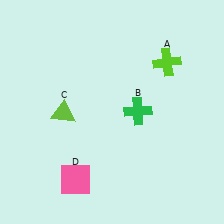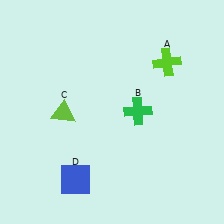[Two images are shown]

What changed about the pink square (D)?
In Image 1, D is pink. In Image 2, it changed to blue.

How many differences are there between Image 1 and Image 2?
There is 1 difference between the two images.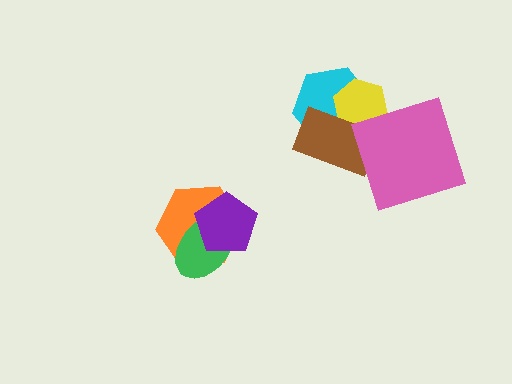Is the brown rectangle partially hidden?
Yes, it is partially covered by another shape.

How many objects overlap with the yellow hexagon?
2 objects overlap with the yellow hexagon.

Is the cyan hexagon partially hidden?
Yes, it is partially covered by another shape.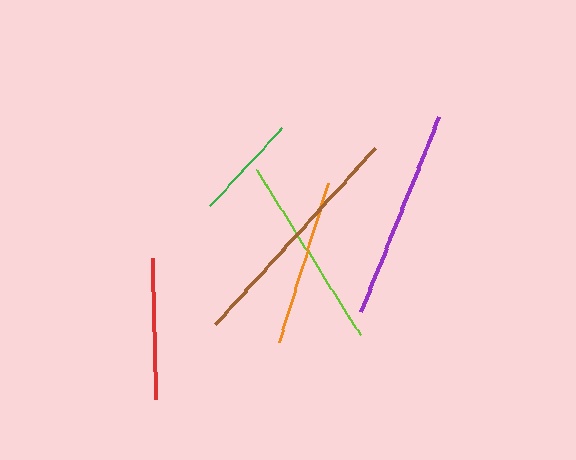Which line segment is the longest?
The brown line is the longest at approximately 237 pixels.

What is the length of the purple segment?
The purple segment is approximately 209 pixels long.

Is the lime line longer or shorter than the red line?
The lime line is longer than the red line.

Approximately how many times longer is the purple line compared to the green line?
The purple line is approximately 2.0 times the length of the green line.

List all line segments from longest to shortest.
From longest to shortest: brown, purple, lime, orange, red, green.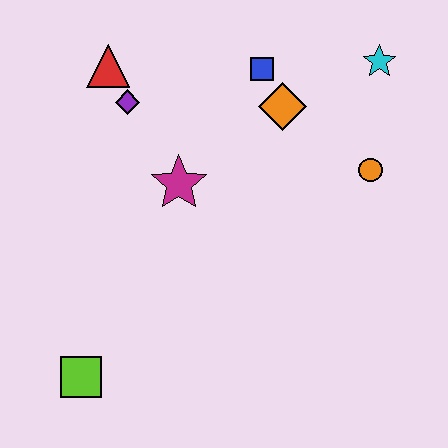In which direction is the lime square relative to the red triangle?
The lime square is below the red triangle.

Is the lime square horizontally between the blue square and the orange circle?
No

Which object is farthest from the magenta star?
The cyan star is farthest from the magenta star.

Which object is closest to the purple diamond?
The red triangle is closest to the purple diamond.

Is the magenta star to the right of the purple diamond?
Yes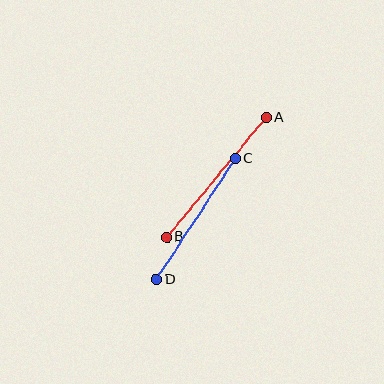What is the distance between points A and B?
The distance is approximately 156 pixels.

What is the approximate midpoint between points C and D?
The midpoint is at approximately (196, 219) pixels.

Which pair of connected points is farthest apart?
Points A and B are farthest apart.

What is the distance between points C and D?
The distance is approximately 145 pixels.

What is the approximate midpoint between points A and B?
The midpoint is at approximately (216, 177) pixels.